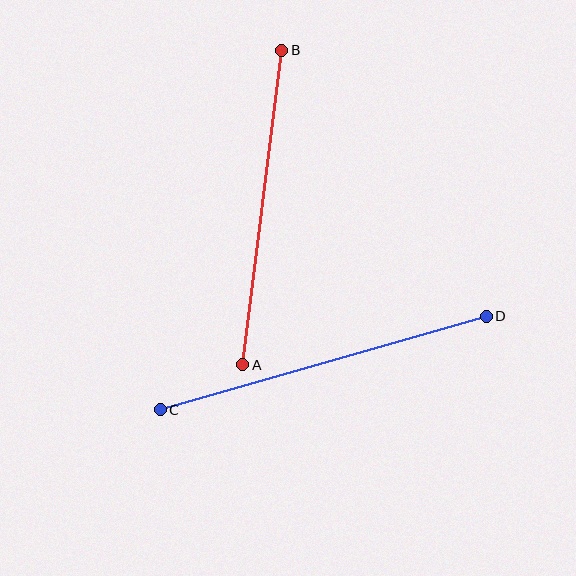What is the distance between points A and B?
The distance is approximately 317 pixels.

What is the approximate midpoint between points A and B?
The midpoint is at approximately (262, 208) pixels.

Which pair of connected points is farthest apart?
Points C and D are farthest apart.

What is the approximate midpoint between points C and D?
The midpoint is at approximately (323, 363) pixels.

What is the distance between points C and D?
The distance is approximately 340 pixels.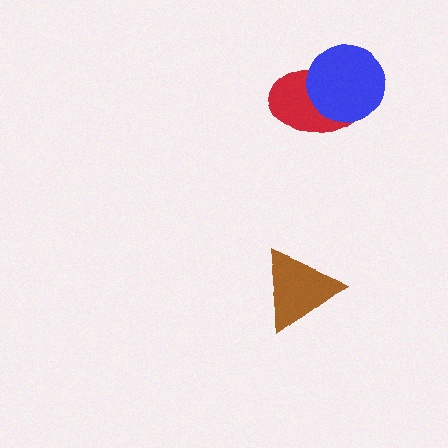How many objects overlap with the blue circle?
1 object overlaps with the blue circle.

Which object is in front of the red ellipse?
The blue circle is in front of the red ellipse.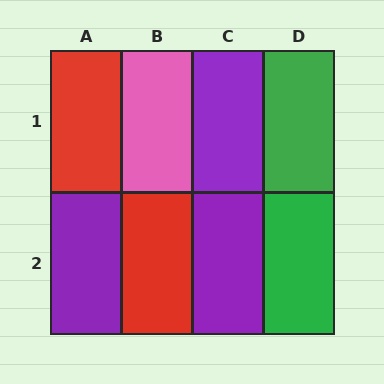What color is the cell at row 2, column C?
Purple.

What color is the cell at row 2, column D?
Green.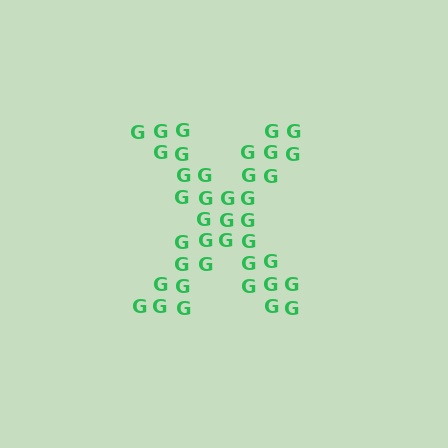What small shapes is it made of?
It is made of small letter G's.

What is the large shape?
The large shape is the letter X.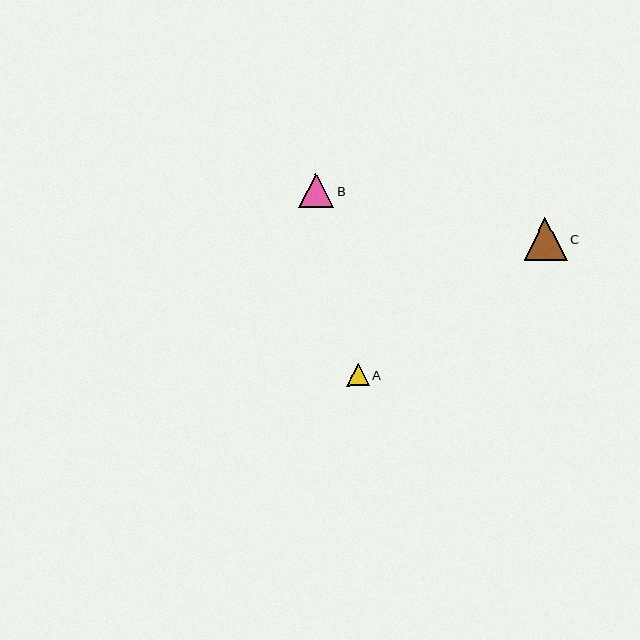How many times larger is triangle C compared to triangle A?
Triangle C is approximately 1.9 times the size of triangle A.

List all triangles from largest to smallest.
From largest to smallest: C, B, A.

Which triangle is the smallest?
Triangle A is the smallest with a size of approximately 22 pixels.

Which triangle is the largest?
Triangle C is the largest with a size of approximately 43 pixels.